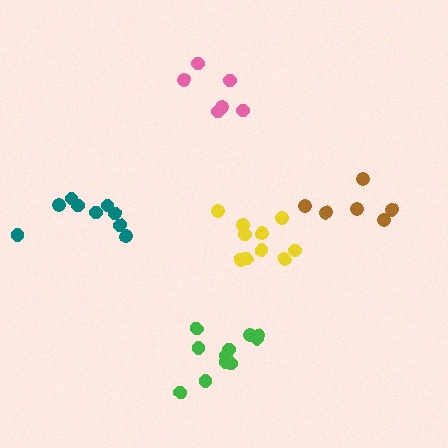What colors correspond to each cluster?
The clusters are colored: pink, green, yellow, teal, brown.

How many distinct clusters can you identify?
There are 5 distinct clusters.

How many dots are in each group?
Group 1: 6 dots, Group 2: 11 dots, Group 3: 10 dots, Group 4: 9 dots, Group 5: 6 dots (42 total).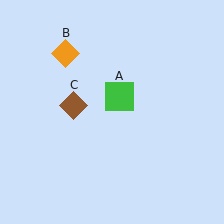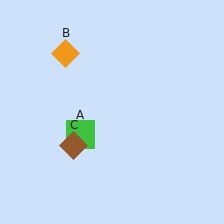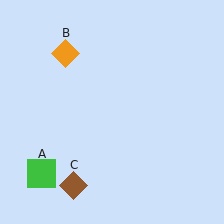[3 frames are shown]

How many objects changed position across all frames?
2 objects changed position: green square (object A), brown diamond (object C).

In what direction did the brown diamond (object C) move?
The brown diamond (object C) moved down.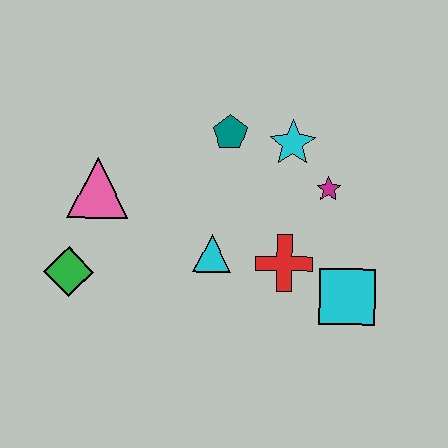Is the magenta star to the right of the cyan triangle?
Yes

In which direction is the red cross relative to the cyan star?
The red cross is below the cyan star.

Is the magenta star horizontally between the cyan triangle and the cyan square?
Yes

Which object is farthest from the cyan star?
The green diamond is farthest from the cyan star.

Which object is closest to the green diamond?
The pink triangle is closest to the green diamond.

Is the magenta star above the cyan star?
No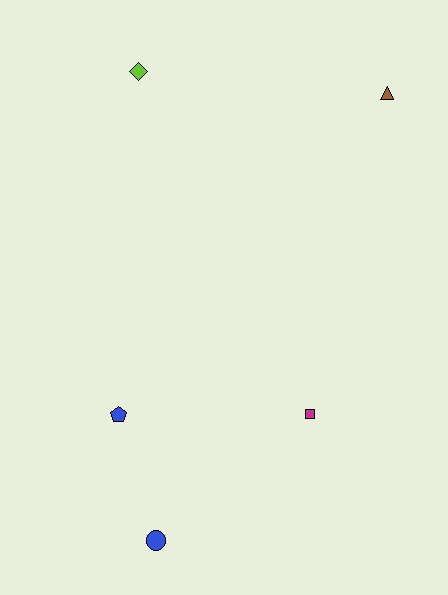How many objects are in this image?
There are 5 objects.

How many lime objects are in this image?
There is 1 lime object.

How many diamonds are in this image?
There is 1 diamond.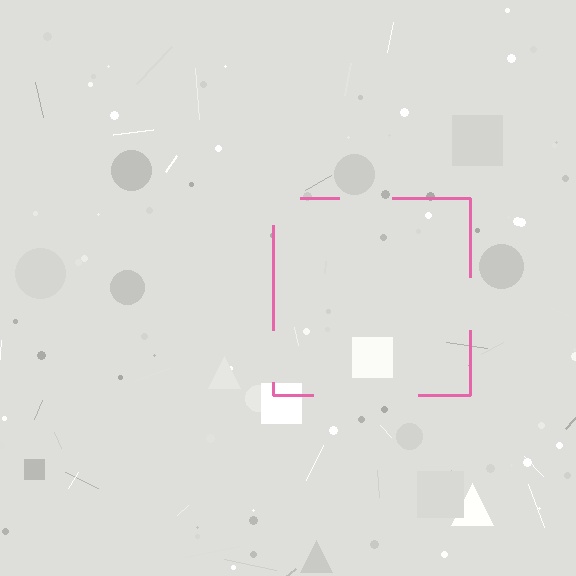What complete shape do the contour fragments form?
The contour fragments form a square.